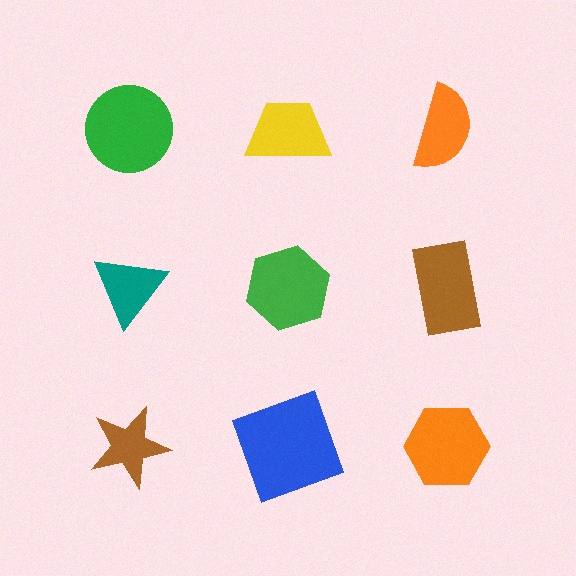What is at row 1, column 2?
A yellow trapezoid.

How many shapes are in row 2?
3 shapes.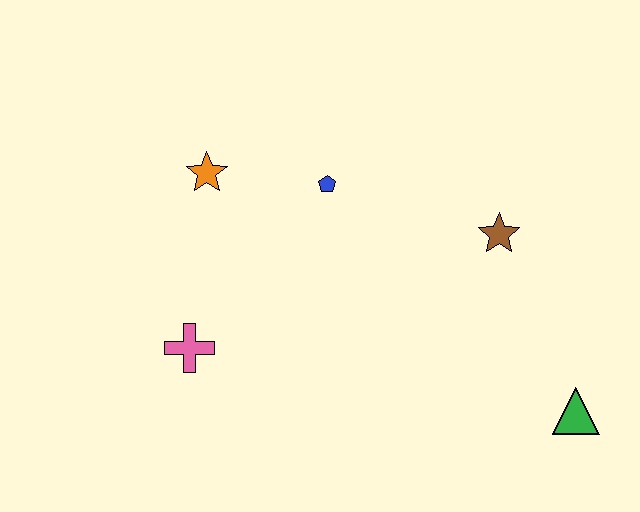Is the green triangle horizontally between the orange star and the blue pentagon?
No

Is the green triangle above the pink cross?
No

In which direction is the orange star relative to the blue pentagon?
The orange star is to the left of the blue pentagon.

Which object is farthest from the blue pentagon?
The green triangle is farthest from the blue pentagon.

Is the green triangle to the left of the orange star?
No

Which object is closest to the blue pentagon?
The orange star is closest to the blue pentagon.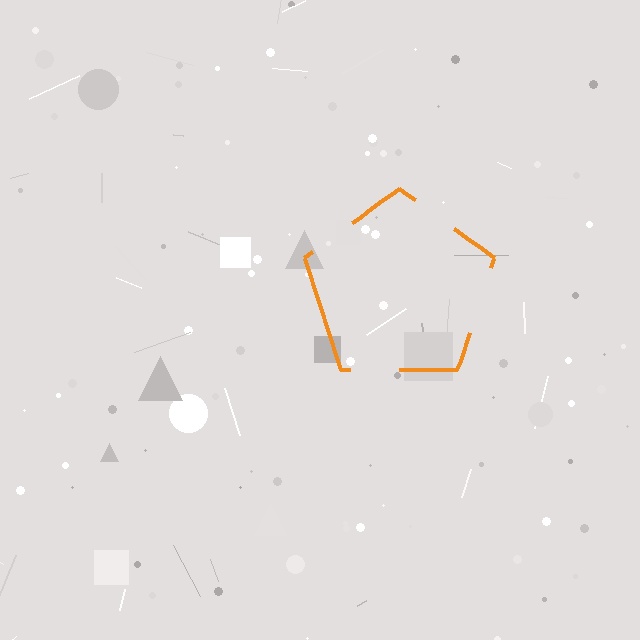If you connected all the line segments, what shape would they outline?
They would outline a pentagon.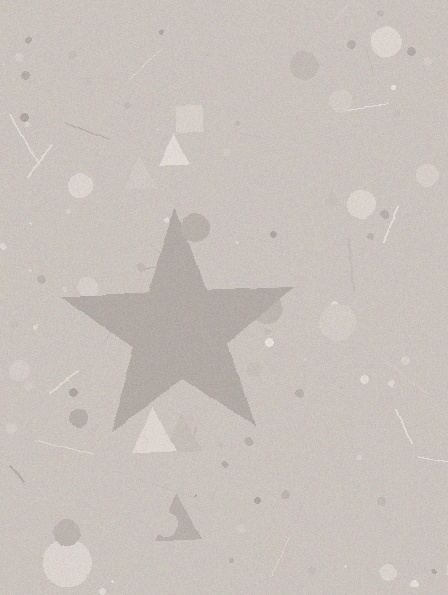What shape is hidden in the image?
A star is hidden in the image.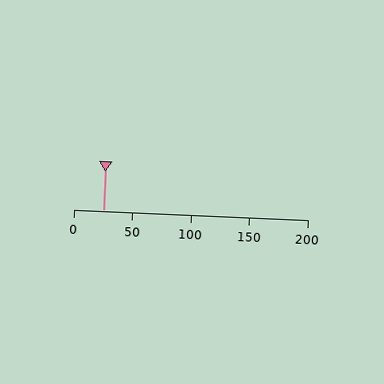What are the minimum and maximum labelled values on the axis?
The axis runs from 0 to 200.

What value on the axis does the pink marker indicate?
The marker indicates approximately 25.